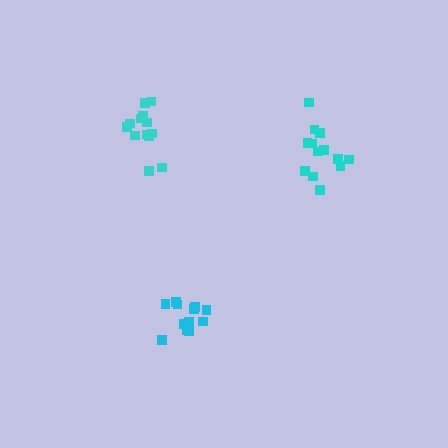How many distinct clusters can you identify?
There are 3 distinct clusters.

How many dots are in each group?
Group 1: 12 dots, Group 2: 13 dots, Group 3: 13 dots (38 total).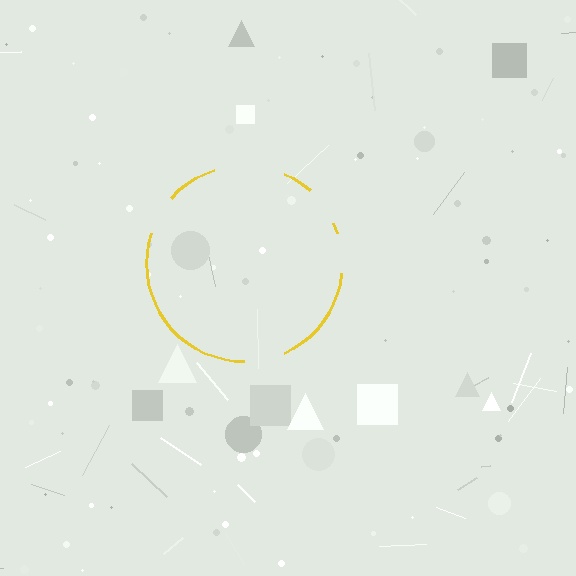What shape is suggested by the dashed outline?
The dashed outline suggests a circle.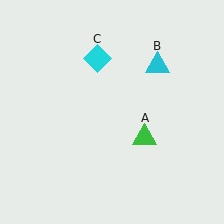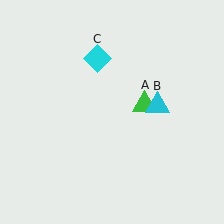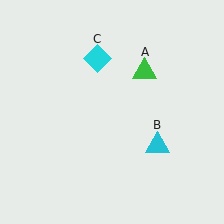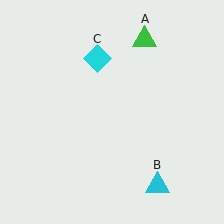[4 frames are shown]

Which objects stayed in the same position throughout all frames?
Cyan diamond (object C) remained stationary.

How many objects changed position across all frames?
2 objects changed position: green triangle (object A), cyan triangle (object B).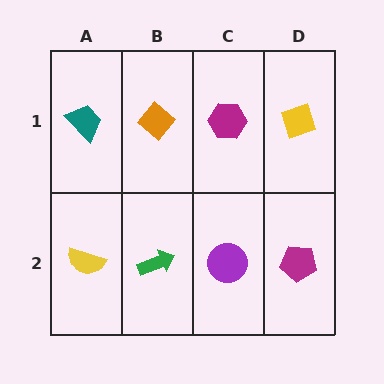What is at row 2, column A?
A yellow semicircle.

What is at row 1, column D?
A yellow diamond.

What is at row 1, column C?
A magenta hexagon.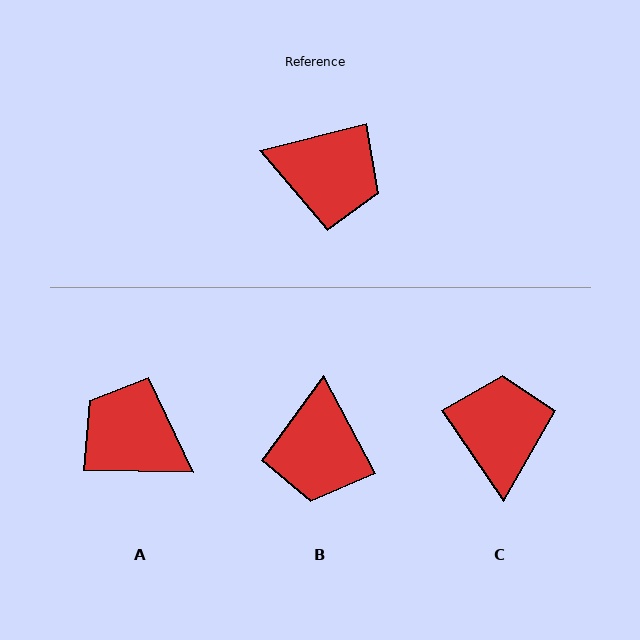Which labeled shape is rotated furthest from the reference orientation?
A, about 165 degrees away.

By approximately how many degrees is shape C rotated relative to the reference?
Approximately 110 degrees counter-clockwise.